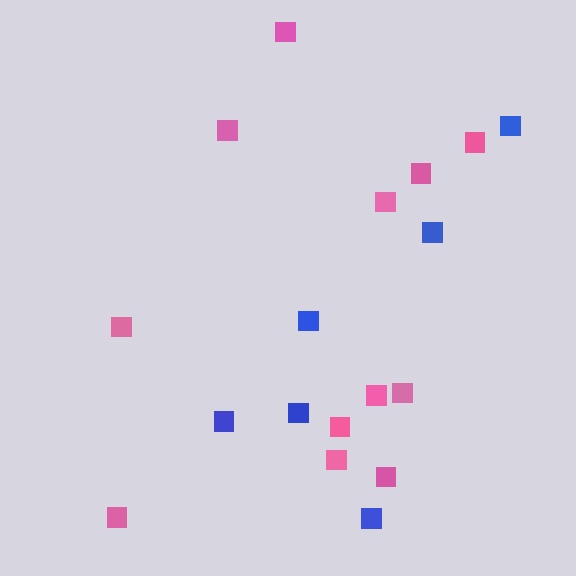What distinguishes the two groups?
There are 2 groups: one group of blue squares (6) and one group of pink squares (12).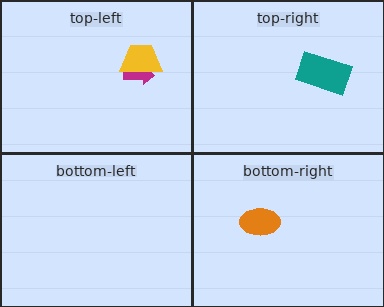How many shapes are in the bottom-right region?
1.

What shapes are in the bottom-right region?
The orange ellipse.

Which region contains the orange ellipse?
The bottom-right region.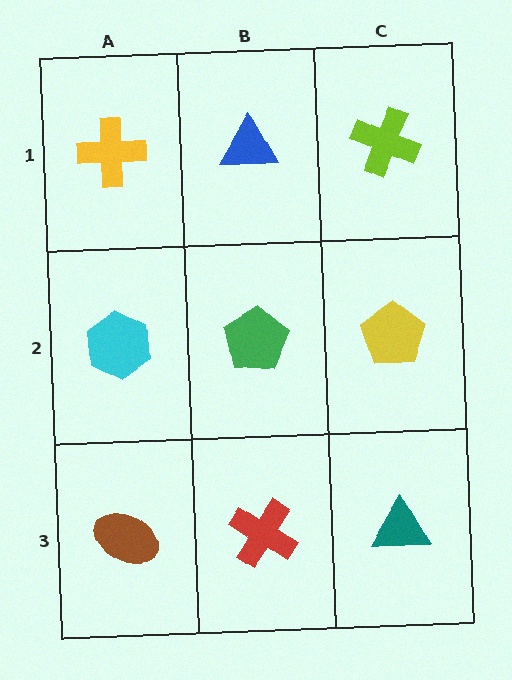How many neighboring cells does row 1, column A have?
2.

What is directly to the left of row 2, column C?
A green pentagon.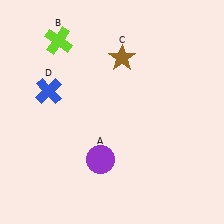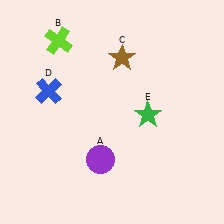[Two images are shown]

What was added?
A green star (E) was added in Image 2.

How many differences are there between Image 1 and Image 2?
There is 1 difference between the two images.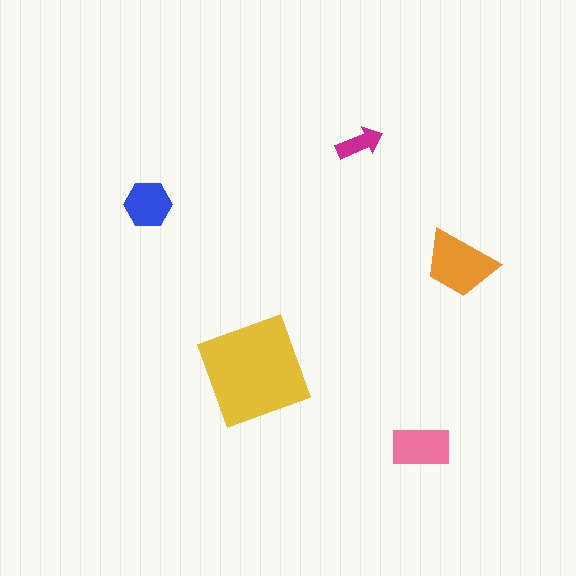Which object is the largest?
The yellow square.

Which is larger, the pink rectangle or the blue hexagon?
The pink rectangle.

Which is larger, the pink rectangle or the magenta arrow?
The pink rectangle.